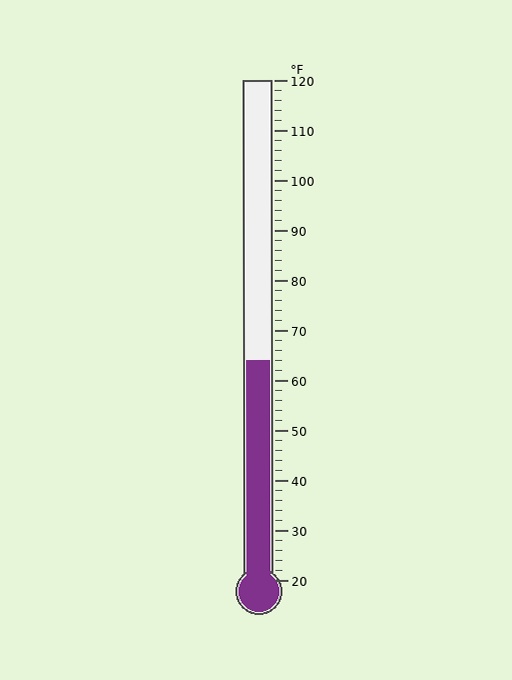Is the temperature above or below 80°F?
The temperature is below 80°F.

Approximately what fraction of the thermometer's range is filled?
The thermometer is filled to approximately 45% of its range.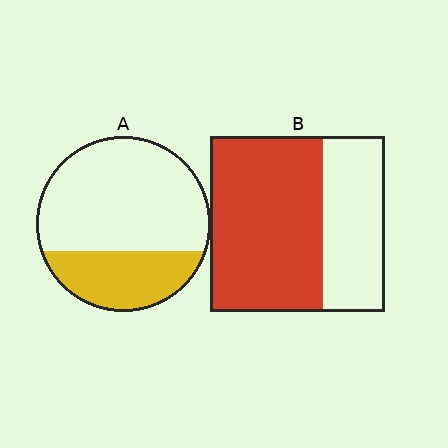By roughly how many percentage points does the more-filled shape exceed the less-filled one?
By roughly 35 percentage points (B over A).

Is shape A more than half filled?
No.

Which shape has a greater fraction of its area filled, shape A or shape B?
Shape B.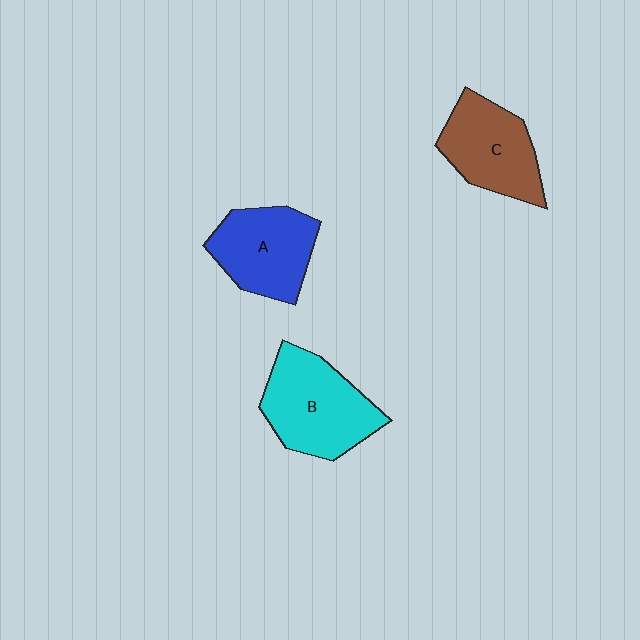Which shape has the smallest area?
Shape C (brown).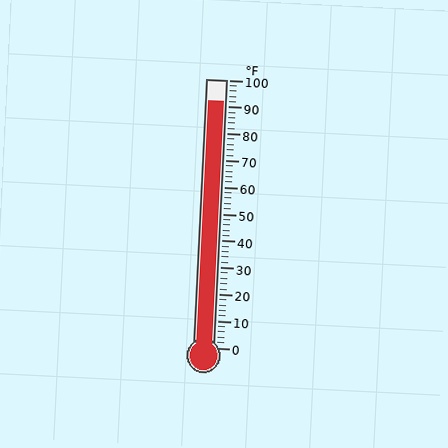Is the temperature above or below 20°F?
The temperature is above 20°F.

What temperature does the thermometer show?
The thermometer shows approximately 92°F.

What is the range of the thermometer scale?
The thermometer scale ranges from 0°F to 100°F.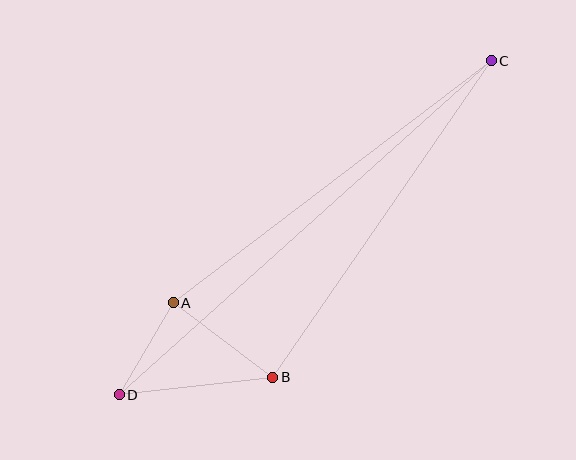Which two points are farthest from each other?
Points C and D are farthest from each other.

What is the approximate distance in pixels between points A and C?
The distance between A and C is approximately 400 pixels.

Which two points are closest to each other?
Points A and D are closest to each other.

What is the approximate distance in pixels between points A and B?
The distance between A and B is approximately 124 pixels.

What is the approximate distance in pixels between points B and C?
The distance between B and C is approximately 384 pixels.